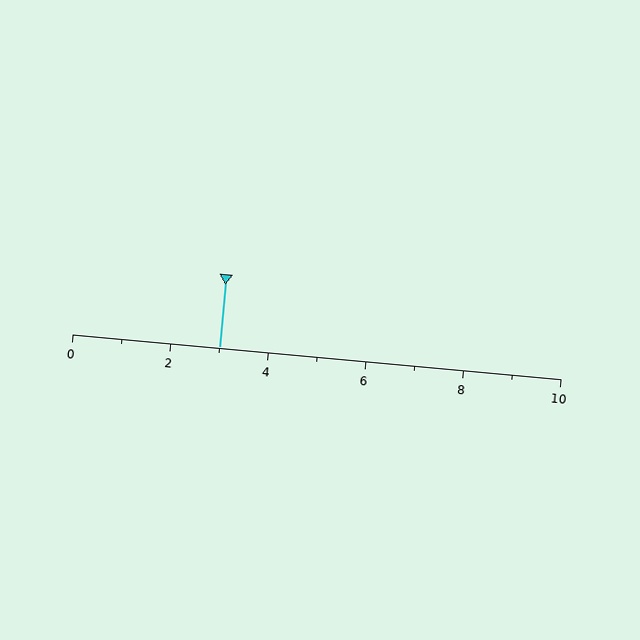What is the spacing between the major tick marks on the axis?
The major ticks are spaced 2 apart.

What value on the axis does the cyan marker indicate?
The marker indicates approximately 3.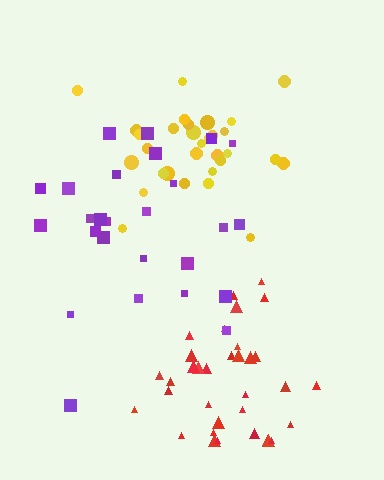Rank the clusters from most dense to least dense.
yellow, red, purple.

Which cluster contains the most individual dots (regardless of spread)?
Red (34).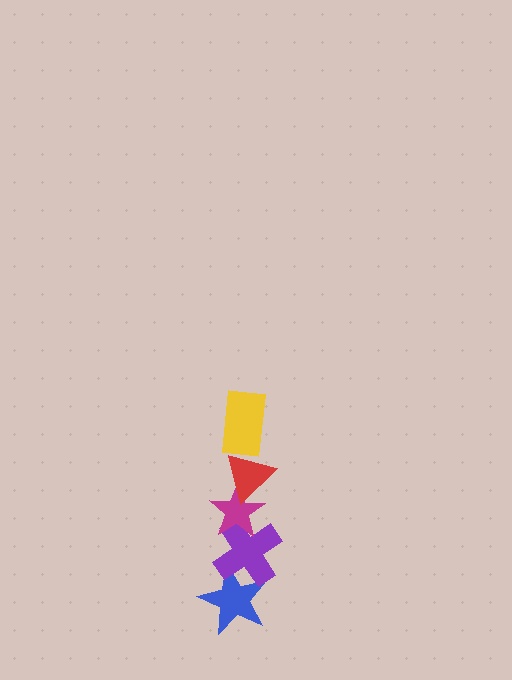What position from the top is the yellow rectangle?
The yellow rectangle is 1st from the top.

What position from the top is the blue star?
The blue star is 5th from the top.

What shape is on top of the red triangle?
The yellow rectangle is on top of the red triangle.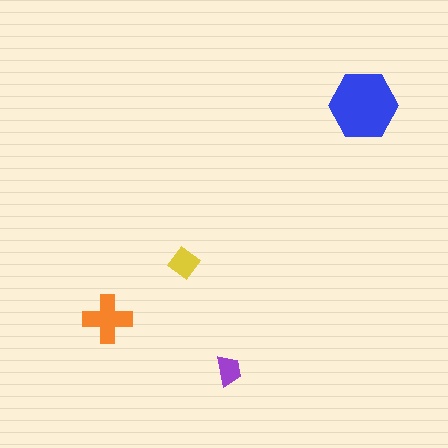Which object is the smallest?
The purple trapezoid.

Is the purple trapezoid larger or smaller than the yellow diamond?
Smaller.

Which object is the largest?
The blue hexagon.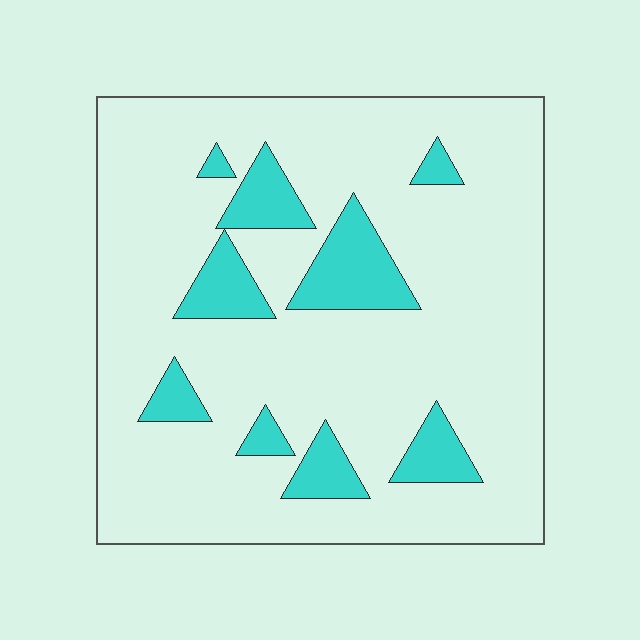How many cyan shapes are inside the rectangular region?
9.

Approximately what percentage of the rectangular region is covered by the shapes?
Approximately 15%.